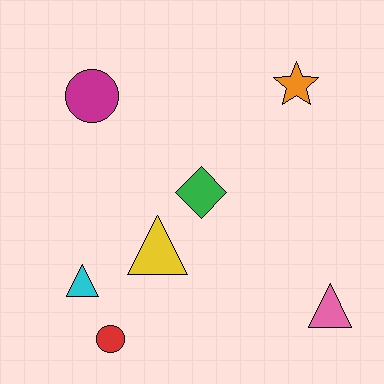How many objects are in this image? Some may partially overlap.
There are 7 objects.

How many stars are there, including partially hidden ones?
There is 1 star.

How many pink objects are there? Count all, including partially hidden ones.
There is 1 pink object.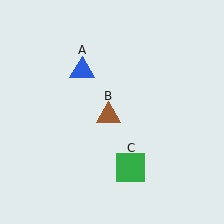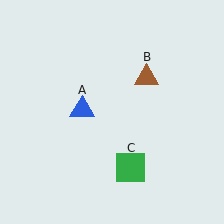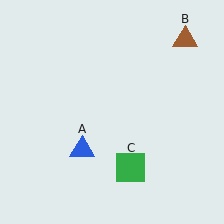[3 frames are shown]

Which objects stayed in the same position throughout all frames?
Green square (object C) remained stationary.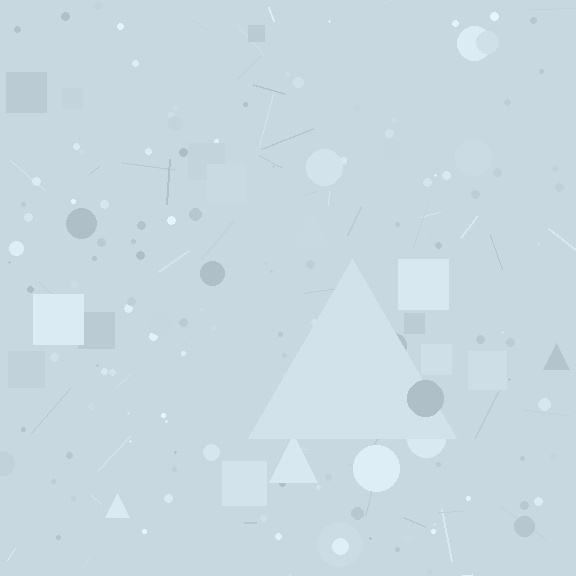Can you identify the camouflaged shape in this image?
The camouflaged shape is a triangle.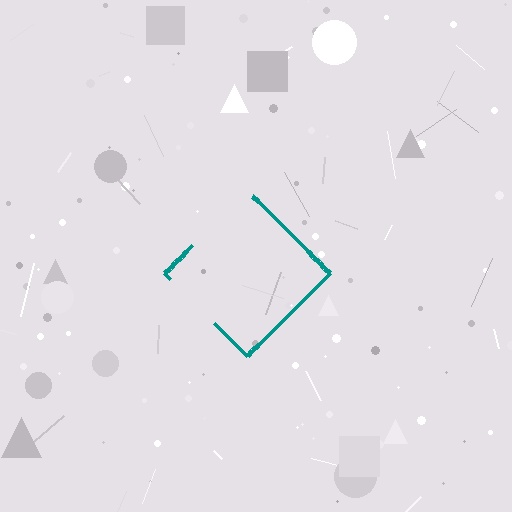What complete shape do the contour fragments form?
The contour fragments form a diamond.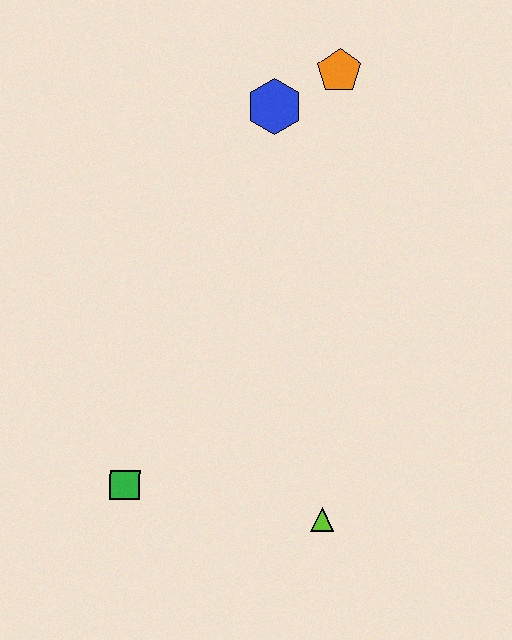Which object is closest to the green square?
The lime triangle is closest to the green square.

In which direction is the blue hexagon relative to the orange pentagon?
The blue hexagon is to the left of the orange pentagon.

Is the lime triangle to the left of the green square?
No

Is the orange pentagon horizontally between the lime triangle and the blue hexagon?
No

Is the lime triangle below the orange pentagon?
Yes